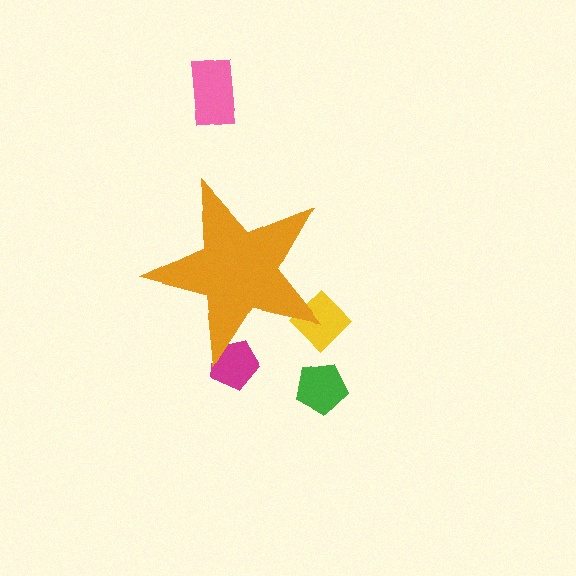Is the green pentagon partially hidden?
No, the green pentagon is fully visible.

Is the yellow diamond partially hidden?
Yes, the yellow diamond is partially hidden behind the orange star.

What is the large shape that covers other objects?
An orange star.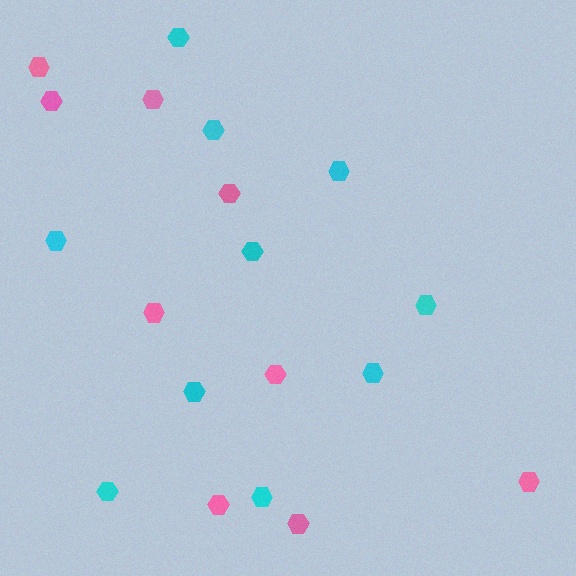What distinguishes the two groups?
There are 2 groups: one group of pink hexagons (9) and one group of cyan hexagons (10).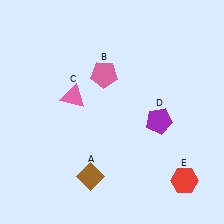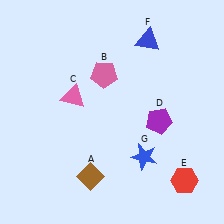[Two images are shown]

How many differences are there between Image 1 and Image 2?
There are 2 differences between the two images.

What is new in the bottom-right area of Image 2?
A blue star (G) was added in the bottom-right area of Image 2.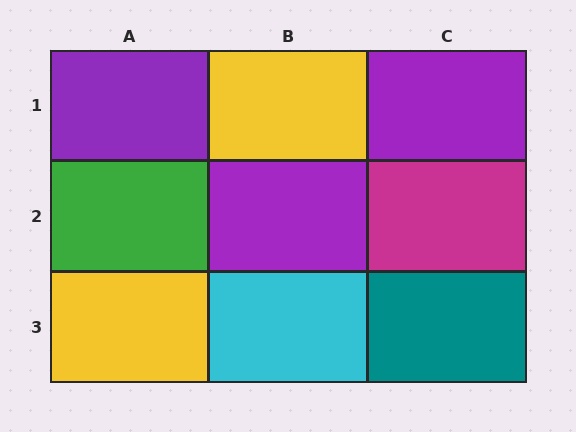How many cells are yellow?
2 cells are yellow.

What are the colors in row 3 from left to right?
Yellow, cyan, teal.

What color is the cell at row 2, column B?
Purple.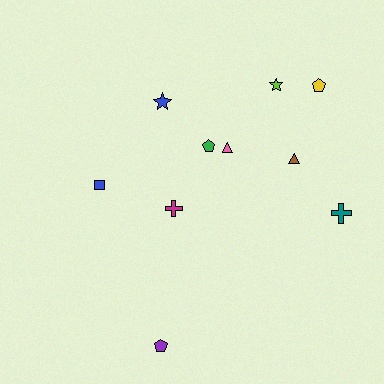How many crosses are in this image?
There are 2 crosses.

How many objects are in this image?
There are 10 objects.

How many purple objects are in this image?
There is 1 purple object.